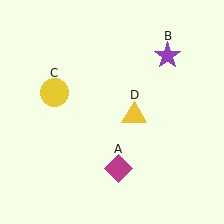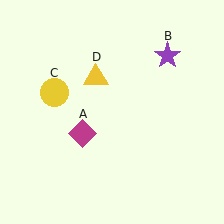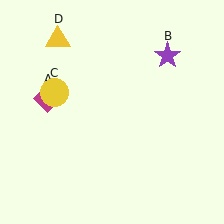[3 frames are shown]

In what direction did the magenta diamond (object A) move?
The magenta diamond (object A) moved up and to the left.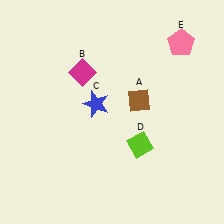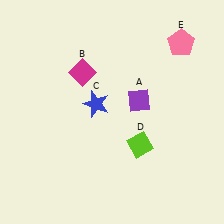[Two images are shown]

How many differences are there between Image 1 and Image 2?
There is 1 difference between the two images.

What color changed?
The diamond (A) changed from brown in Image 1 to purple in Image 2.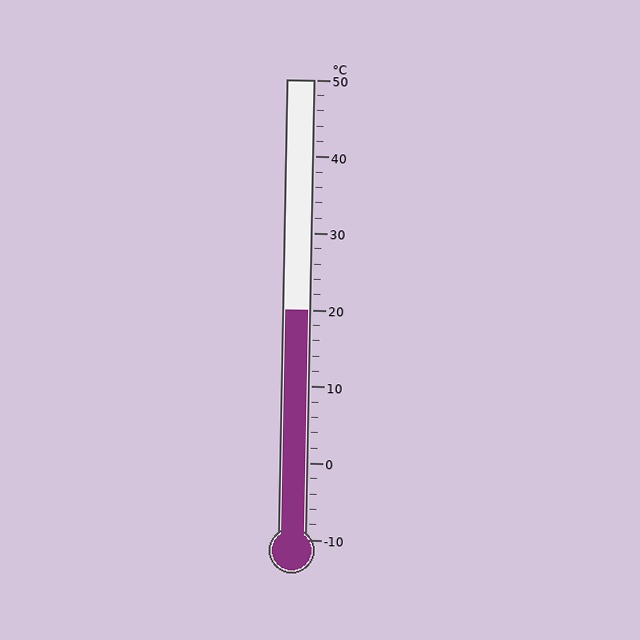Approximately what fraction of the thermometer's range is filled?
The thermometer is filled to approximately 50% of its range.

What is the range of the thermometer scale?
The thermometer scale ranges from -10°C to 50°C.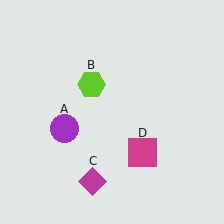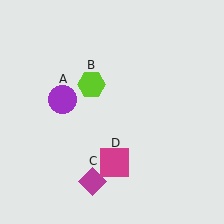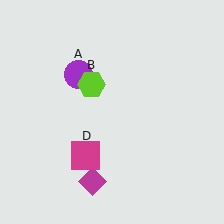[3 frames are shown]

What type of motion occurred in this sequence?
The purple circle (object A), magenta square (object D) rotated clockwise around the center of the scene.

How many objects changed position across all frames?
2 objects changed position: purple circle (object A), magenta square (object D).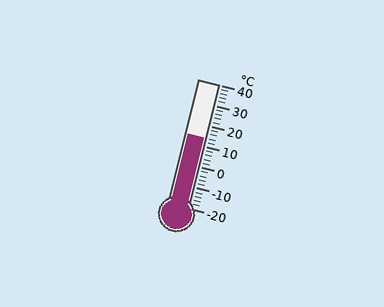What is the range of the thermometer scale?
The thermometer scale ranges from -20°C to 40°C.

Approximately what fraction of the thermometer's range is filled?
The thermometer is filled to approximately 55% of its range.